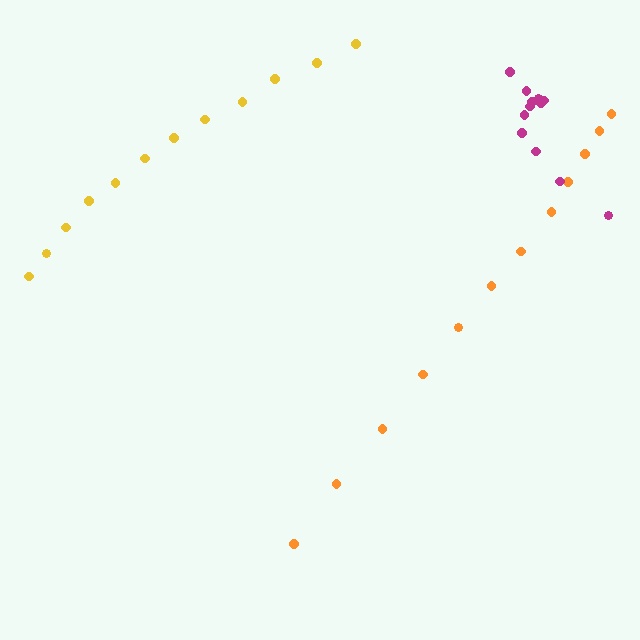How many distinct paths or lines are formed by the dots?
There are 3 distinct paths.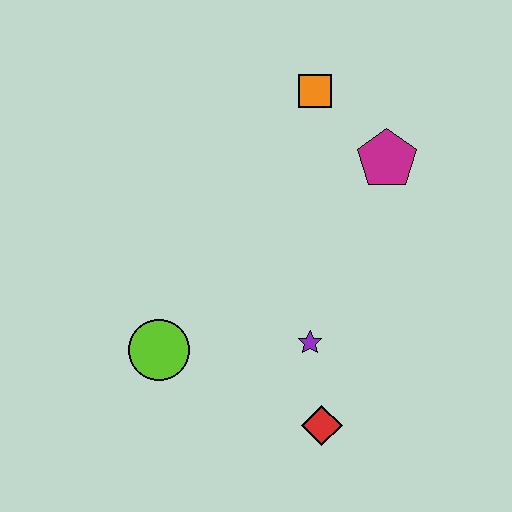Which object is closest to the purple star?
The red diamond is closest to the purple star.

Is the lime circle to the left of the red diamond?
Yes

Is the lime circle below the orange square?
Yes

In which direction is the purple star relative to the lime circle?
The purple star is to the right of the lime circle.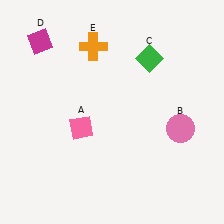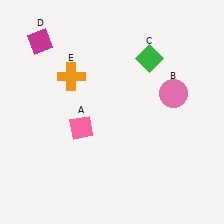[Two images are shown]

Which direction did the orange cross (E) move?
The orange cross (E) moved down.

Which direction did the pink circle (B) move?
The pink circle (B) moved up.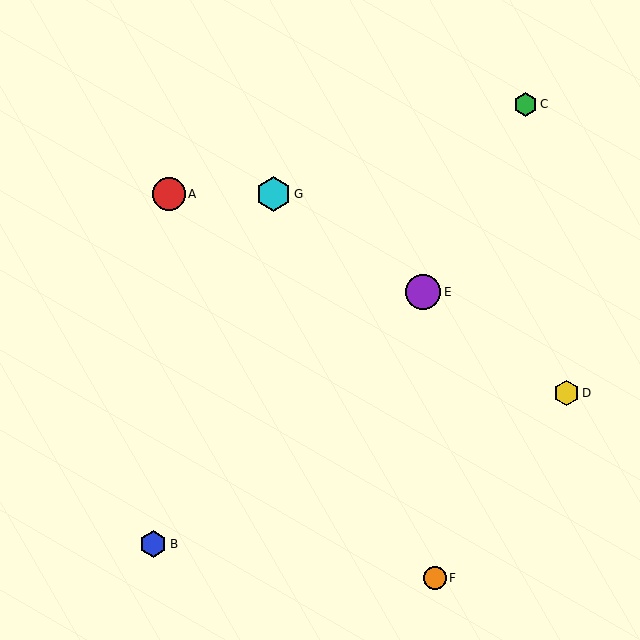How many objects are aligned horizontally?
2 objects (A, G) are aligned horizontally.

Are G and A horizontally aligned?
Yes, both are at y≈194.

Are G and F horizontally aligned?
No, G is at y≈194 and F is at y≈578.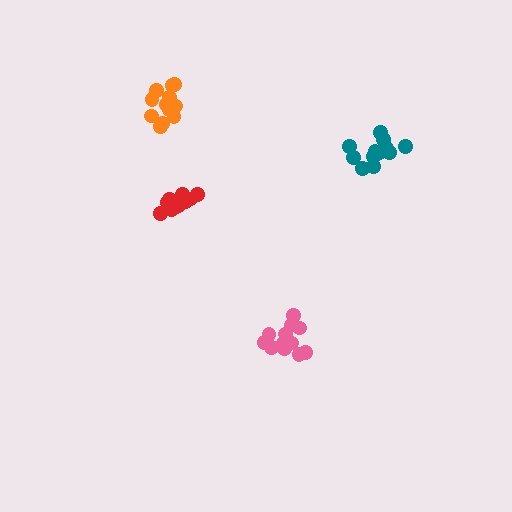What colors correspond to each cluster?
The clusters are colored: pink, orange, red, teal.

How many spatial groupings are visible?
There are 4 spatial groupings.